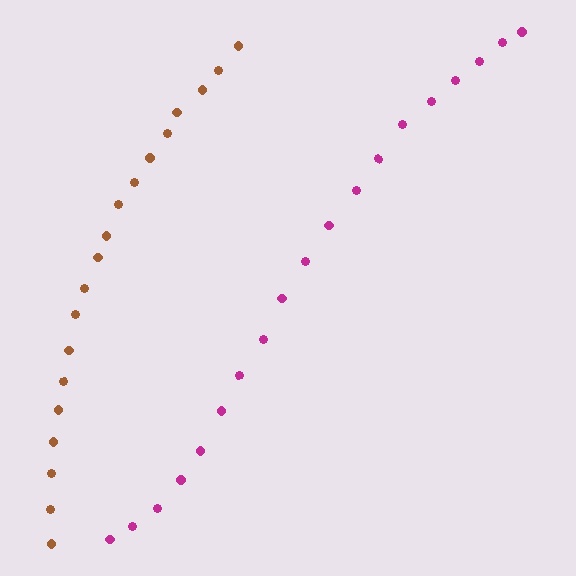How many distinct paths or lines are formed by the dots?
There are 2 distinct paths.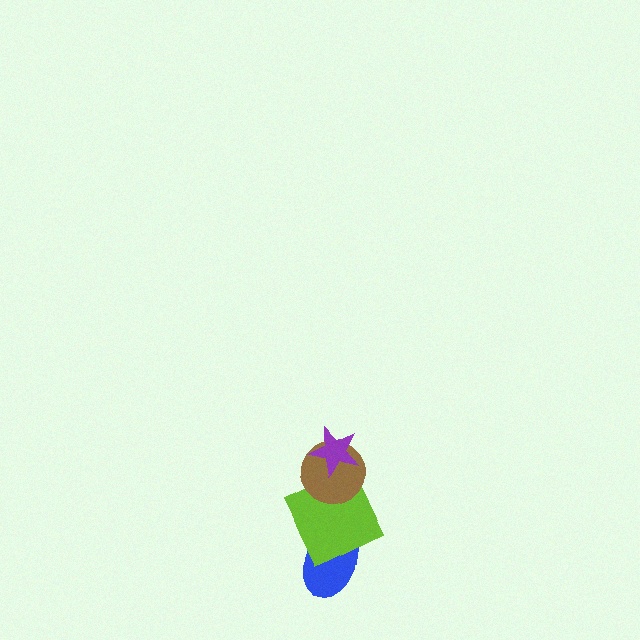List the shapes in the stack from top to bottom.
From top to bottom: the purple star, the brown circle, the lime square, the blue ellipse.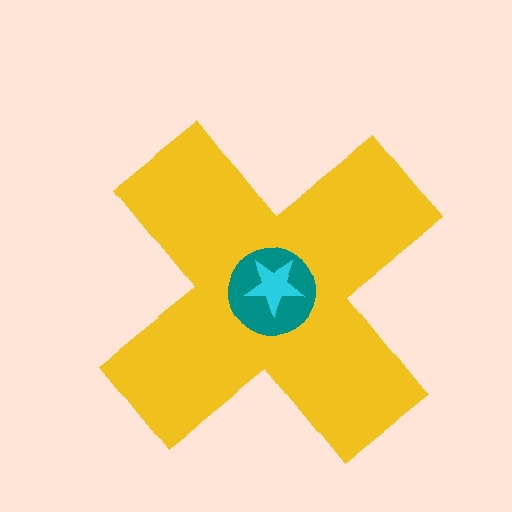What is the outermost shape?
The yellow cross.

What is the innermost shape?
The cyan star.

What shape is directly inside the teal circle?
The cyan star.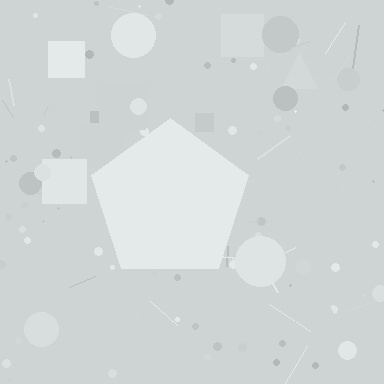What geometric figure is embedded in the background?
A pentagon is embedded in the background.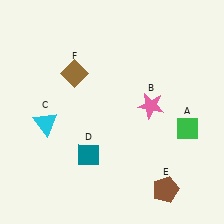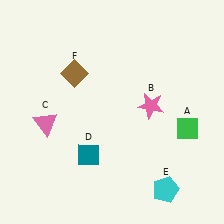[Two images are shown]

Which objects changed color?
C changed from cyan to pink. E changed from brown to cyan.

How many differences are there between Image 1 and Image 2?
There are 2 differences between the two images.